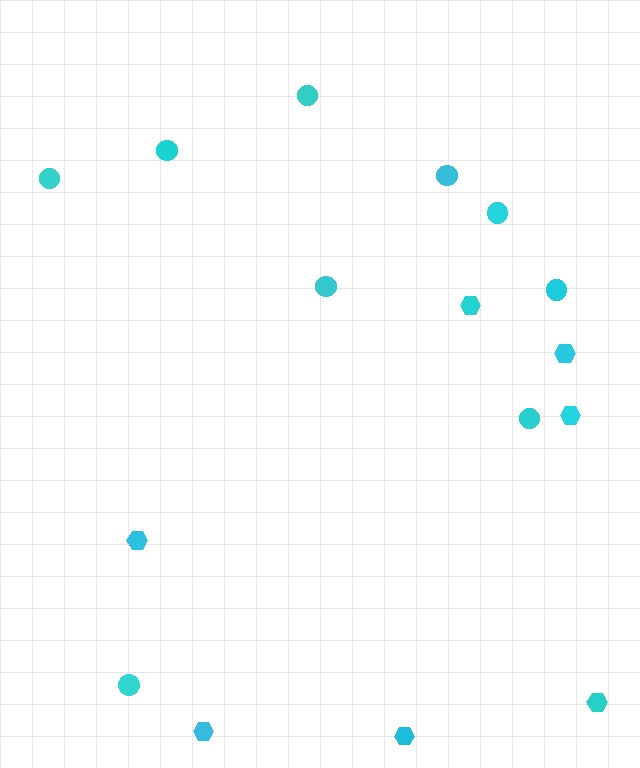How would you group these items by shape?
There are 2 groups: one group of hexagons (7) and one group of circles (9).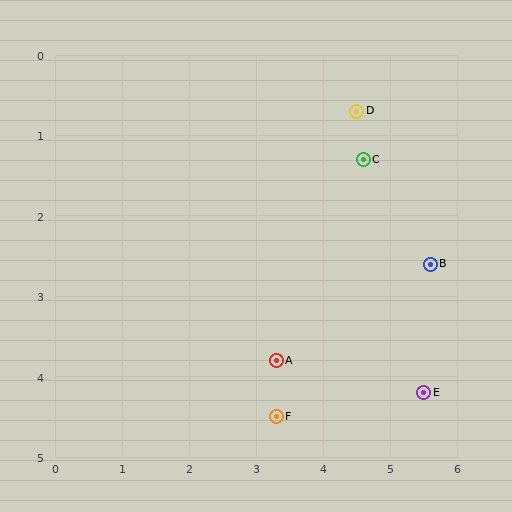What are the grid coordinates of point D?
Point D is at approximately (4.5, 0.7).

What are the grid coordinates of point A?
Point A is at approximately (3.3, 3.8).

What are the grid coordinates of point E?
Point E is at approximately (5.5, 4.2).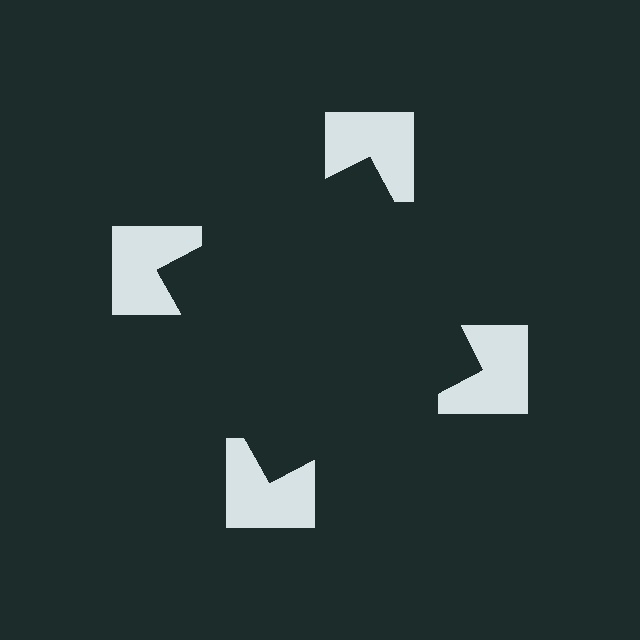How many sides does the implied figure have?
4 sides.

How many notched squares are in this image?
There are 4 — one at each vertex of the illusory square.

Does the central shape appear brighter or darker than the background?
It typically appears slightly darker than the background, even though no actual brightness change is drawn.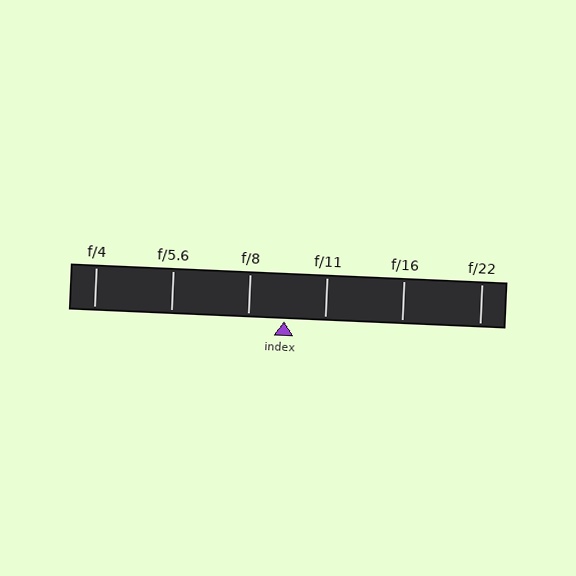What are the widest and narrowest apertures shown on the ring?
The widest aperture shown is f/4 and the narrowest is f/22.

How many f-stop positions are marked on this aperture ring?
There are 6 f-stop positions marked.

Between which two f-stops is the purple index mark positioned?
The index mark is between f/8 and f/11.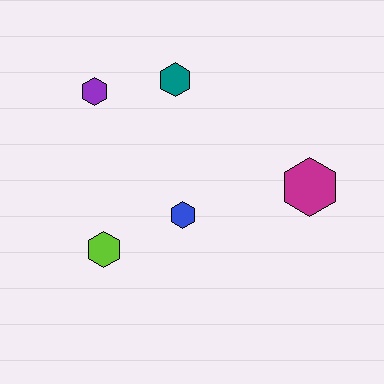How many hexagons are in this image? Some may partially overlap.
There are 5 hexagons.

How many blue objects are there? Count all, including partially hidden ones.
There is 1 blue object.